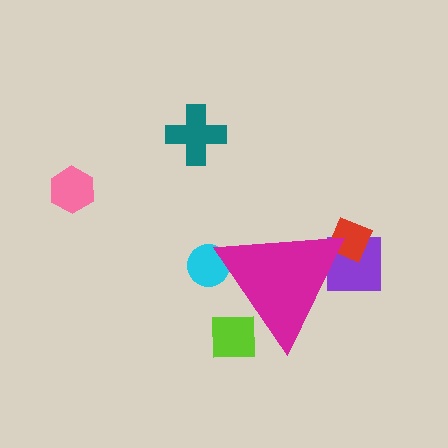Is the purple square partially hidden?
Yes, the purple square is partially hidden behind the magenta triangle.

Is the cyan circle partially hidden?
Yes, the cyan circle is partially hidden behind the magenta triangle.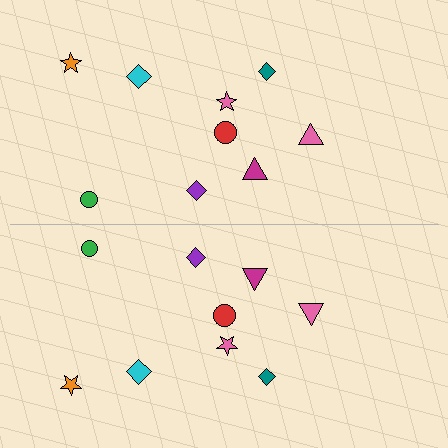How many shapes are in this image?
There are 18 shapes in this image.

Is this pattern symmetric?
Yes, this pattern has bilateral (reflection) symmetry.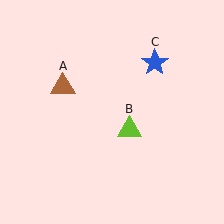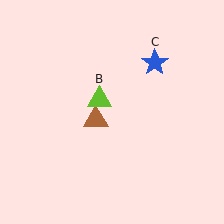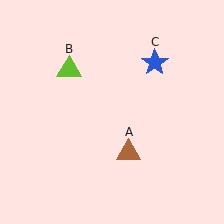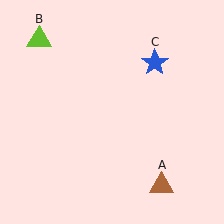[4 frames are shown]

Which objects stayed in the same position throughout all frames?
Blue star (object C) remained stationary.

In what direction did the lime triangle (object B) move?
The lime triangle (object B) moved up and to the left.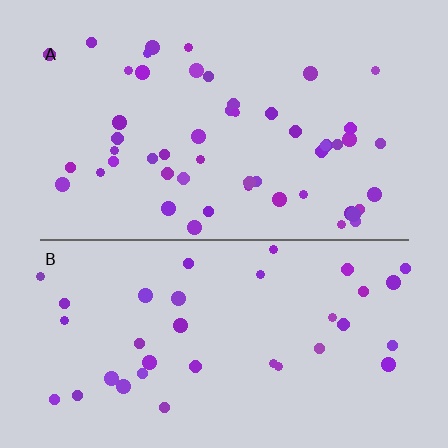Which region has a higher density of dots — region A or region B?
A (the top).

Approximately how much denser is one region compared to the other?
Approximately 1.4× — region A over region B.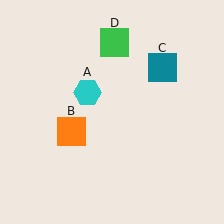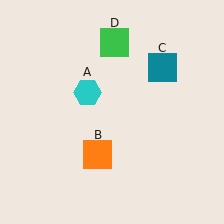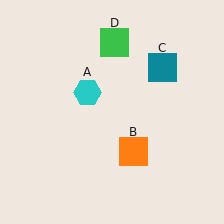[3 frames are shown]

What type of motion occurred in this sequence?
The orange square (object B) rotated counterclockwise around the center of the scene.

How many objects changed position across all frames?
1 object changed position: orange square (object B).